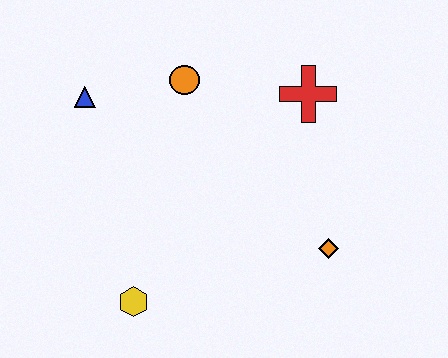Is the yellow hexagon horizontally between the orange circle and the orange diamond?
No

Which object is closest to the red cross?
The orange circle is closest to the red cross.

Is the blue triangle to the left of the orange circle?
Yes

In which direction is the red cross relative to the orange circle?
The red cross is to the right of the orange circle.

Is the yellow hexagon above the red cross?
No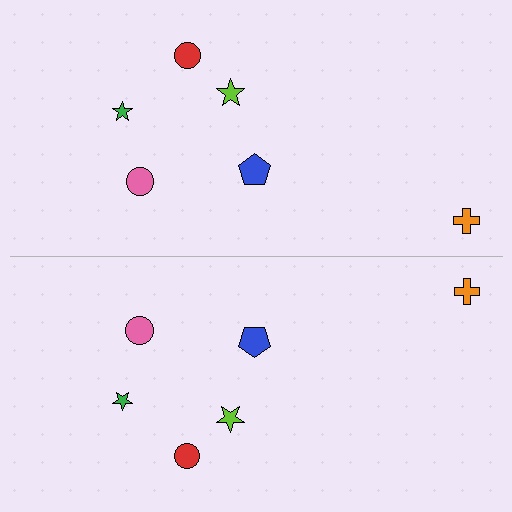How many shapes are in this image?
There are 12 shapes in this image.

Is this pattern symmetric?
Yes, this pattern has bilateral (reflection) symmetry.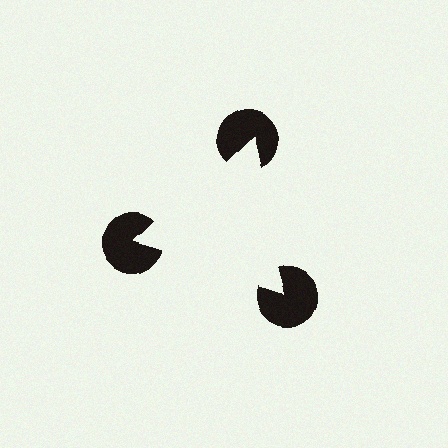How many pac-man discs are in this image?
There are 3 — one at each vertex of the illusory triangle.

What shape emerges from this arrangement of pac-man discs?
An illusory triangle — its edges are inferred from the aligned wedge cuts in the pac-man discs, not physically drawn.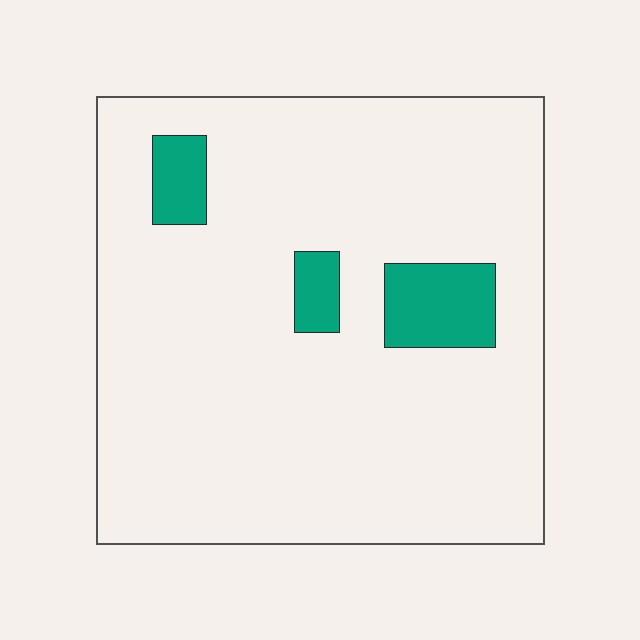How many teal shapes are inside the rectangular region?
3.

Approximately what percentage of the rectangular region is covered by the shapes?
Approximately 10%.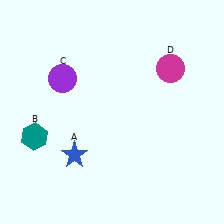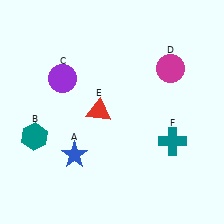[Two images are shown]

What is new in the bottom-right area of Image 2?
A teal cross (F) was added in the bottom-right area of Image 2.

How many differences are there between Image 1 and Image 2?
There are 2 differences between the two images.